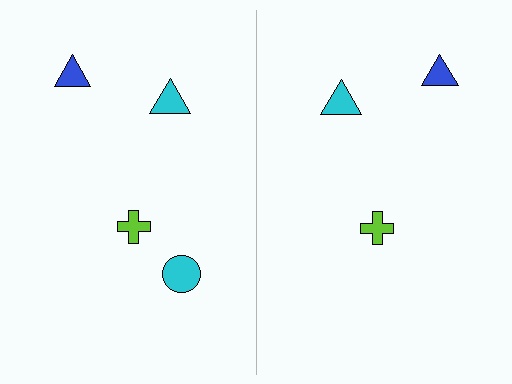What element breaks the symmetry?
A cyan circle is missing from the right side.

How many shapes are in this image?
There are 7 shapes in this image.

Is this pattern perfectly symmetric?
No, the pattern is not perfectly symmetric. A cyan circle is missing from the right side.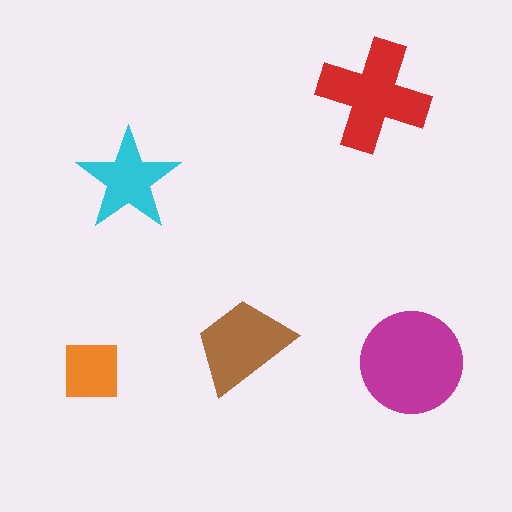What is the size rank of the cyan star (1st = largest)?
4th.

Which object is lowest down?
The orange square is bottommost.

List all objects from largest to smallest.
The magenta circle, the red cross, the brown trapezoid, the cyan star, the orange square.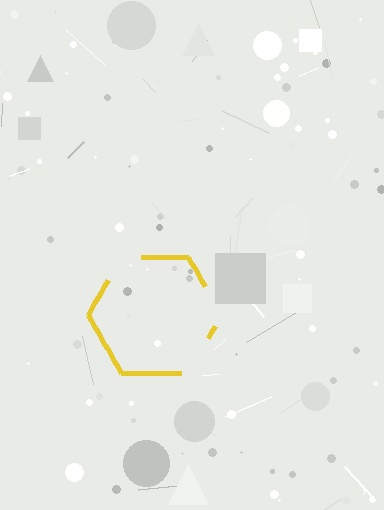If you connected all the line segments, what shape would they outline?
They would outline a hexagon.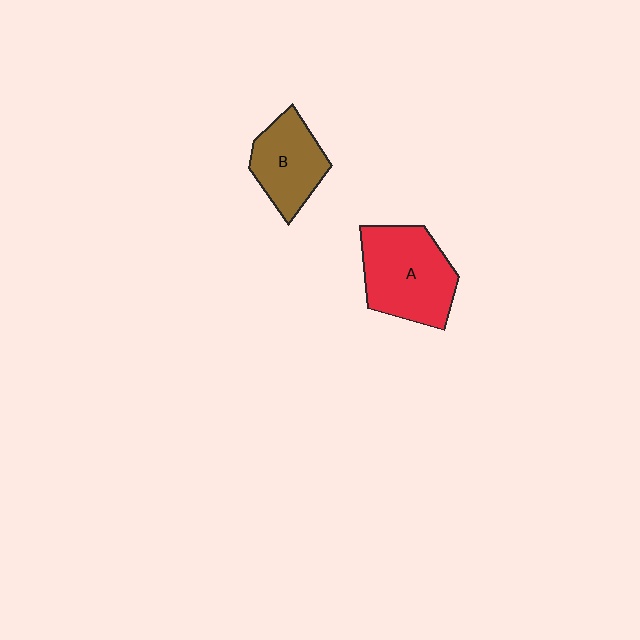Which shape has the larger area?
Shape A (red).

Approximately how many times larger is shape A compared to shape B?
Approximately 1.4 times.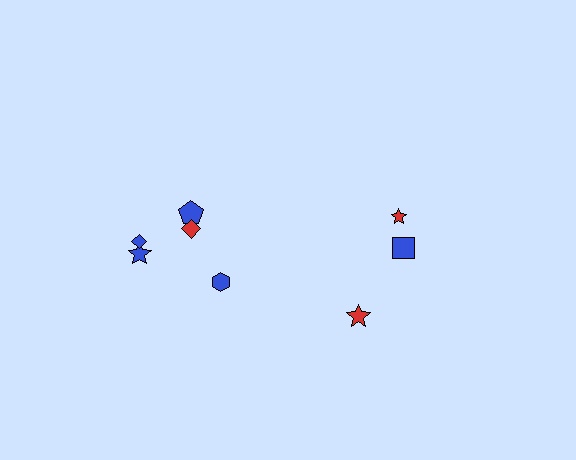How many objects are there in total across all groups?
There are 8 objects.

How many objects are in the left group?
There are 5 objects.